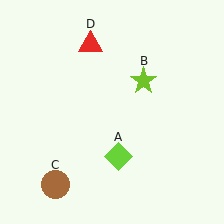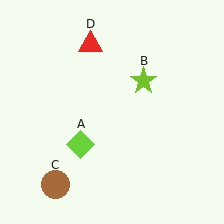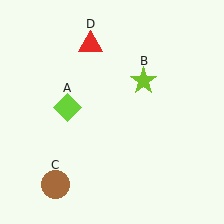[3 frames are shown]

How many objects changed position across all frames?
1 object changed position: lime diamond (object A).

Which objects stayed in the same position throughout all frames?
Lime star (object B) and brown circle (object C) and red triangle (object D) remained stationary.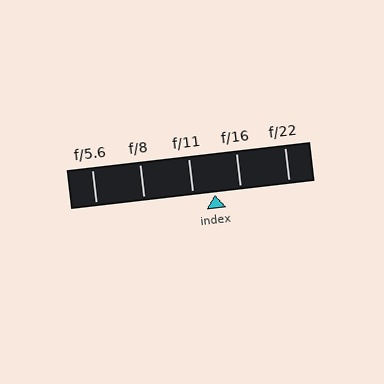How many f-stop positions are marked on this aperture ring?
There are 5 f-stop positions marked.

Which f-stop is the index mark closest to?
The index mark is closest to f/11.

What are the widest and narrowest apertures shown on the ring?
The widest aperture shown is f/5.6 and the narrowest is f/22.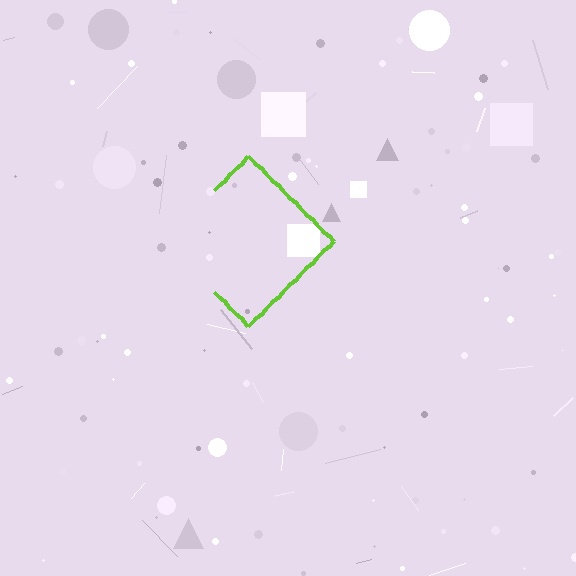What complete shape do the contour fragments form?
The contour fragments form a diamond.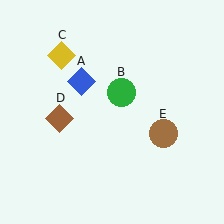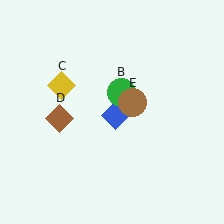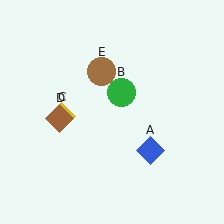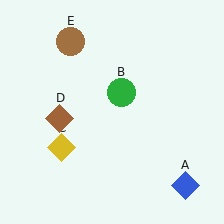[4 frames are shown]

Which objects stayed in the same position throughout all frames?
Green circle (object B) and brown diamond (object D) remained stationary.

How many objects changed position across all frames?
3 objects changed position: blue diamond (object A), yellow diamond (object C), brown circle (object E).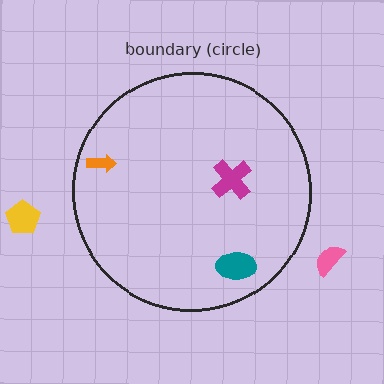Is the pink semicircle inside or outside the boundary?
Outside.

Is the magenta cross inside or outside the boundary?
Inside.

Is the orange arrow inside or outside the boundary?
Inside.